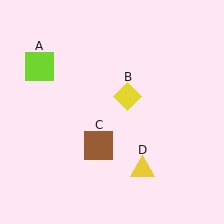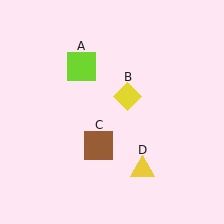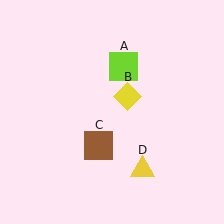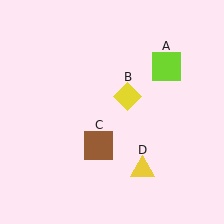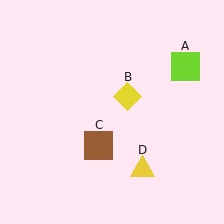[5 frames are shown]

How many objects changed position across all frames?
1 object changed position: lime square (object A).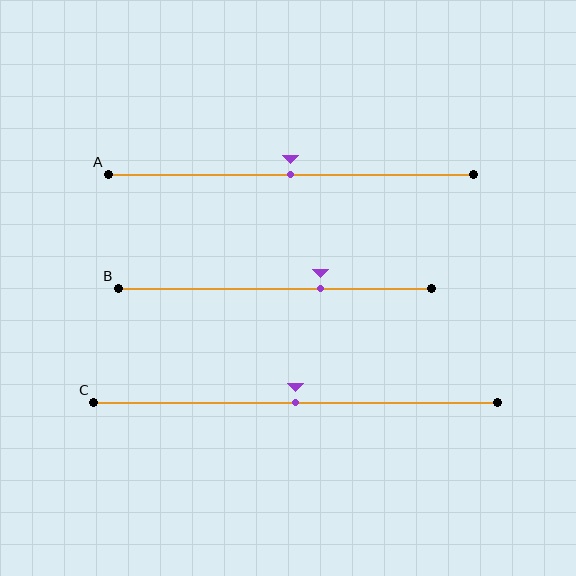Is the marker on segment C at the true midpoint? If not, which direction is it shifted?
Yes, the marker on segment C is at the true midpoint.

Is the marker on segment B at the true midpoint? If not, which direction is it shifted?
No, the marker on segment B is shifted to the right by about 15% of the segment length.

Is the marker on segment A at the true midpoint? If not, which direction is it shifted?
Yes, the marker on segment A is at the true midpoint.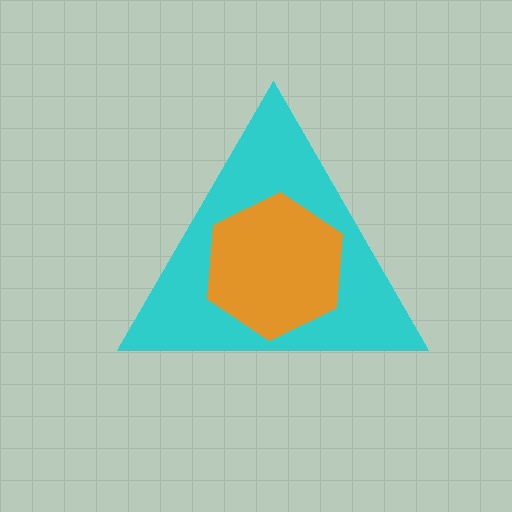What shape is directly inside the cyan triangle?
The orange hexagon.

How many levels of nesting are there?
2.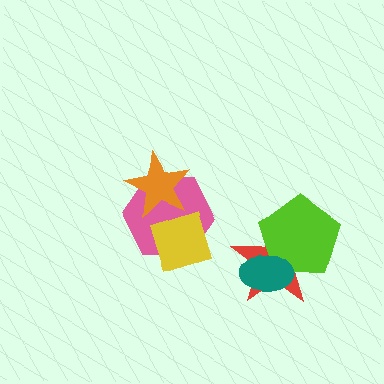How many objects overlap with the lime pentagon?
2 objects overlap with the lime pentagon.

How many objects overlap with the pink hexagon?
2 objects overlap with the pink hexagon.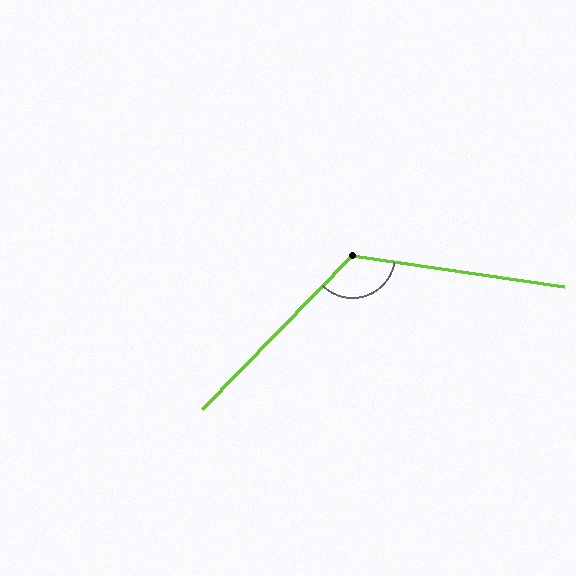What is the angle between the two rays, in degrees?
Approximately 126 degrees.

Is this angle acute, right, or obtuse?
It is obtuse.